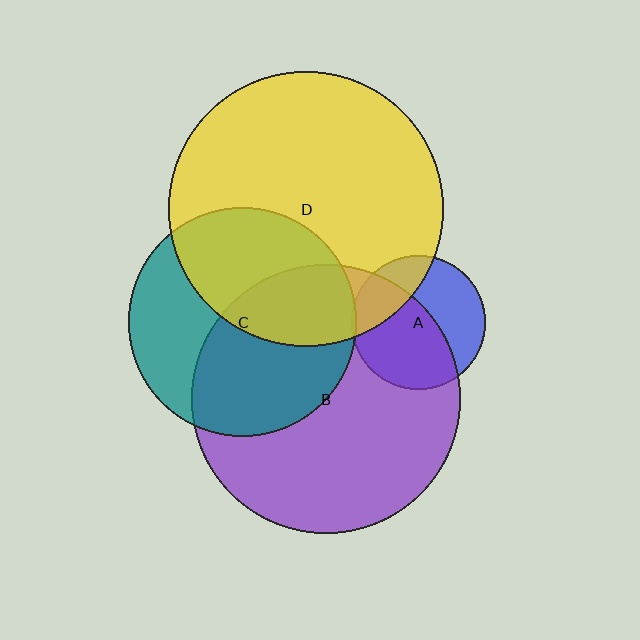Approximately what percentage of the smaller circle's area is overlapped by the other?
Approximately 25%.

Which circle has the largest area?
Circle D (yellow).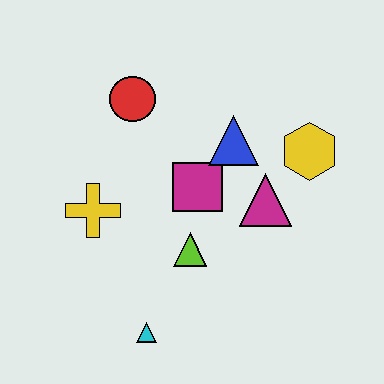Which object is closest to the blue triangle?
The magenta square is closest to the blue triangle.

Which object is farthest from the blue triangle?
The cyan triangle is farthest from the blue triangle.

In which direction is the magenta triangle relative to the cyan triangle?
The magenta triangle is above the cyan triangle.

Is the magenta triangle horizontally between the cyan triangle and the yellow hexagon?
Yes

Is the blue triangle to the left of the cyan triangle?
No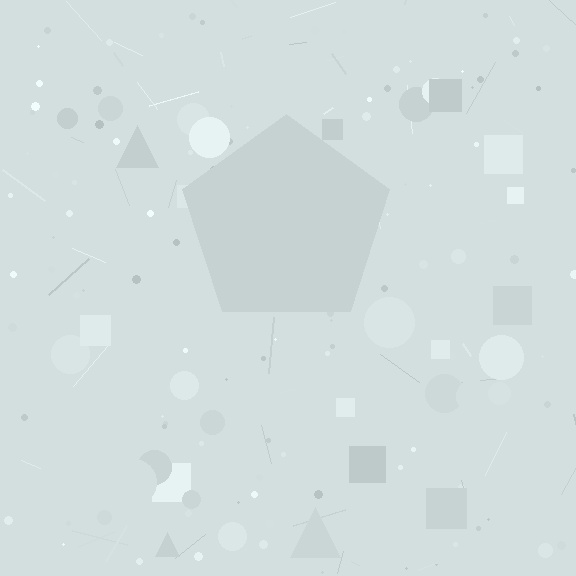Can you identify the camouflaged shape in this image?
The camouflaged shape is a pentagon.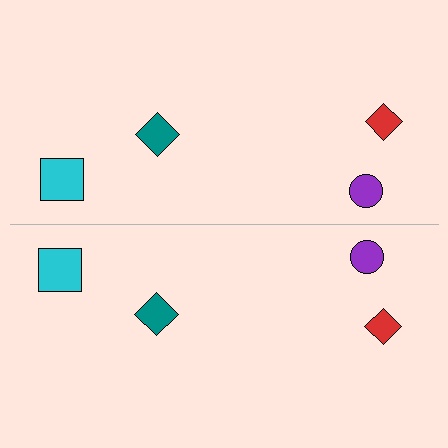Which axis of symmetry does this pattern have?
The pattern has a horizontal axis of symmetry running through the center of the image.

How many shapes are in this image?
There are 8 shapes in this image.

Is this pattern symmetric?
Yes, this pattern has bilateral (reflection) symmetry.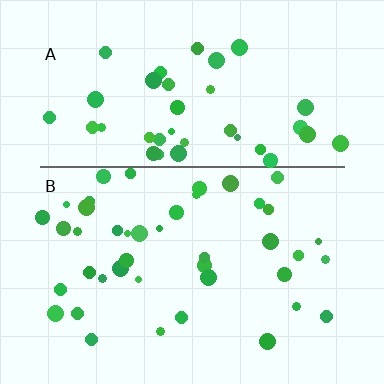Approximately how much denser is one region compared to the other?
Approximately 1.1× — region B over region A.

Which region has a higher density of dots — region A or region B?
B (the bottom).